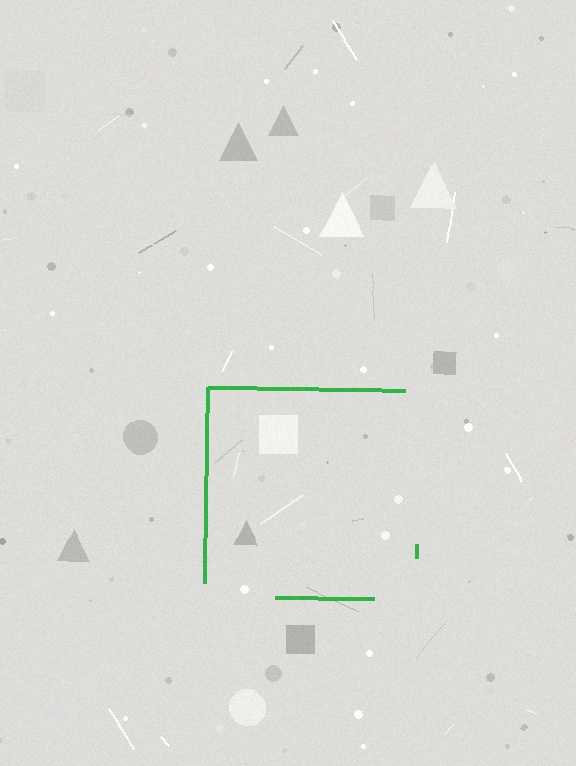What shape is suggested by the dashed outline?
The dashed outline suggests a square.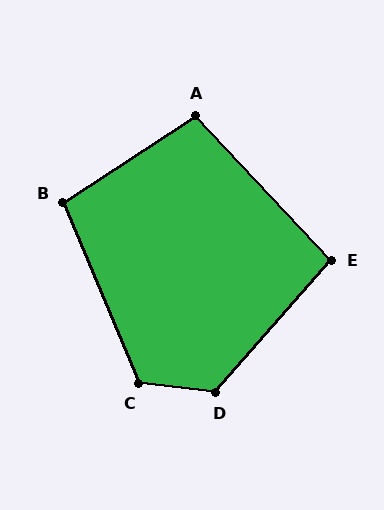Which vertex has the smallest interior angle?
E, at approximately 95 degrees.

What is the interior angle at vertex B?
Approximately 101 degrees (obtuse).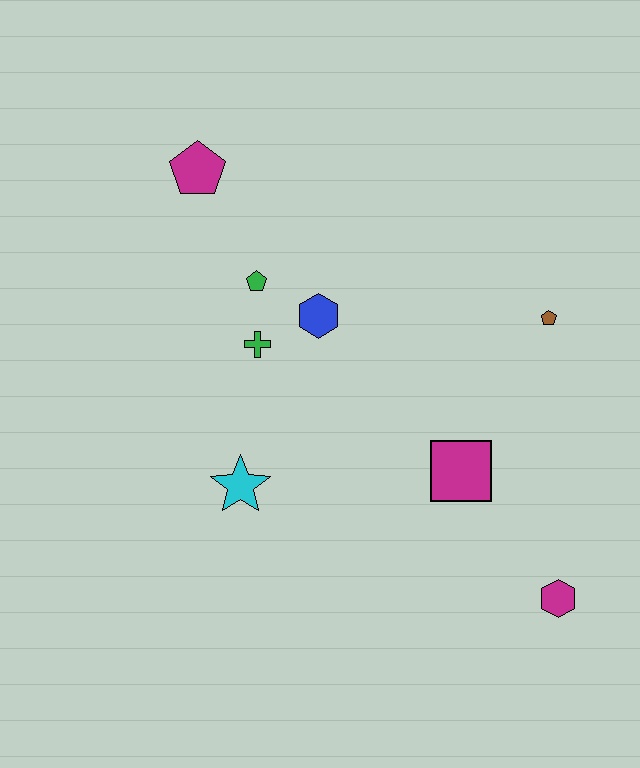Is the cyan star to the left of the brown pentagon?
Yes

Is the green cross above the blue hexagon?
No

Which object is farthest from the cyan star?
The brown pentagon is farthest from the cyan star.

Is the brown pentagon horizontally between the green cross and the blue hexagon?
No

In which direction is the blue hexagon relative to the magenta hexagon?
The blue hexagon is above the magenta hexagon.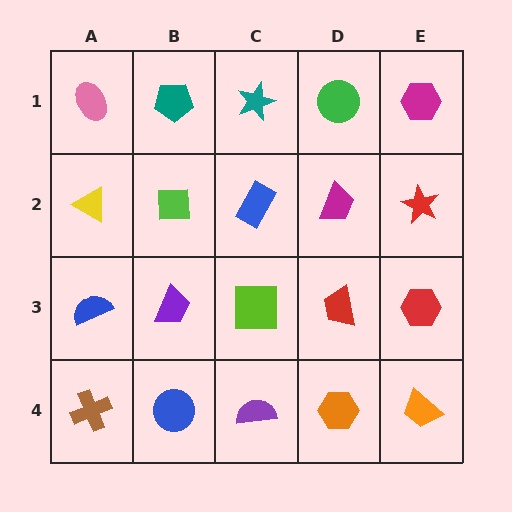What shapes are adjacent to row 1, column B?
A lime square (row 2, column B), a pink ellipse (row 1, column A), a teal star (row 1, column C).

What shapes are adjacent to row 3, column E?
A red star (row 2, column E), an orange trapezoid (row 4, column E), a red trapezoid (row 3, column D).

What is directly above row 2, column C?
A teal star.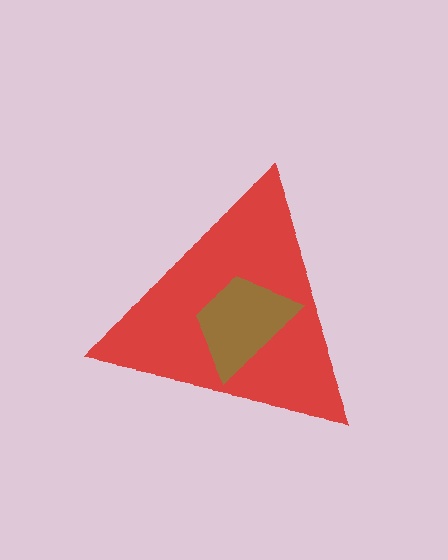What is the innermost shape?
The brown trapezoid.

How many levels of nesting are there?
2.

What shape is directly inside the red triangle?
The brown trapezoid.